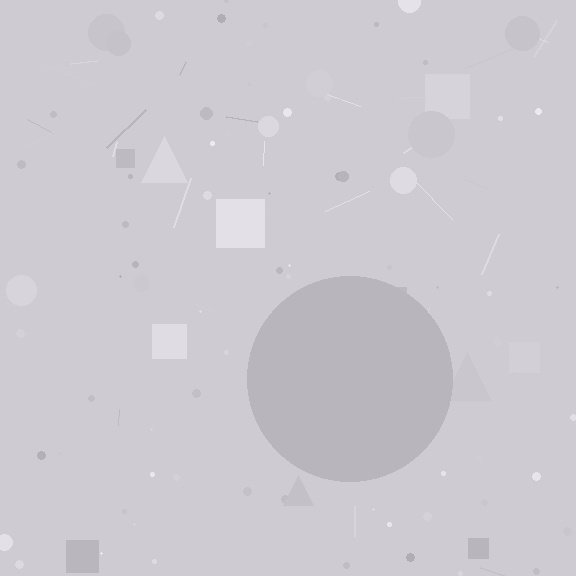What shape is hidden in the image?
A circle is hidden in the image.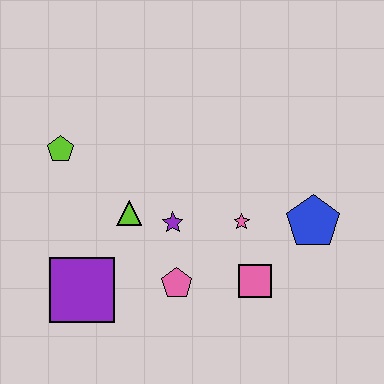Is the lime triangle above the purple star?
Yes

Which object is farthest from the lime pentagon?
The blue pentagon is farthest from the lime pentagon.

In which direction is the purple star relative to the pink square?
The purple star is to the left of the pink square.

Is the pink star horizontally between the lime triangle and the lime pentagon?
No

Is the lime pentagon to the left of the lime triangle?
Yes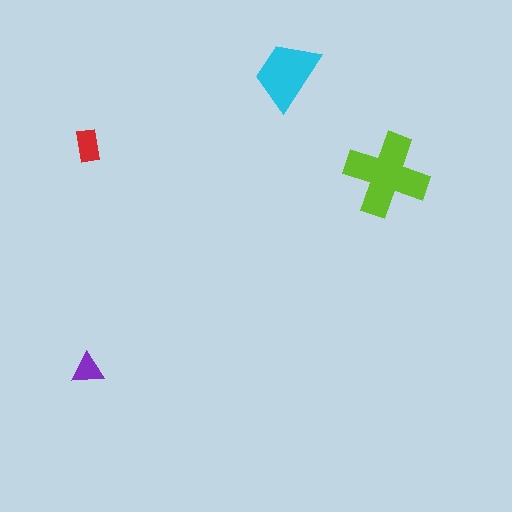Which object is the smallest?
The purple triangle.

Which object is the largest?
The lime cross.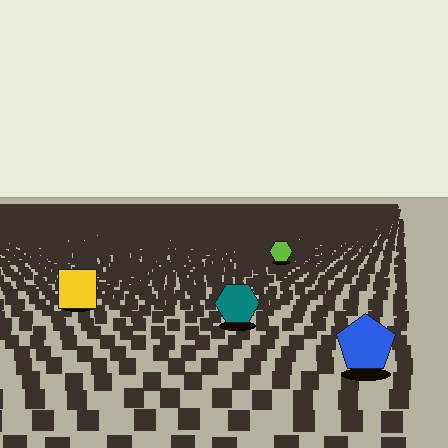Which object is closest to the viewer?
The blue pentagon is closest. The texture marks near it are larger and more spread out.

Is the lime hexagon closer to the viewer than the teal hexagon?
No. The teal hexagon is closer — you can tell from the texture gradient: the ground texture is coarser near it.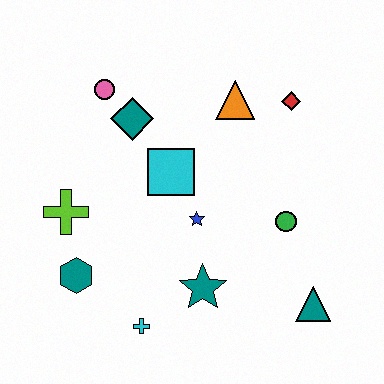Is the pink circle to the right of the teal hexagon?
Yes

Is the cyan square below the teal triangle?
No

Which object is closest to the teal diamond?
The pink circle is closest to the teal diamond.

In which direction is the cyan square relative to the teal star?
The cyan square is above the teal star.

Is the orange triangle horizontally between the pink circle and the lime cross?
No